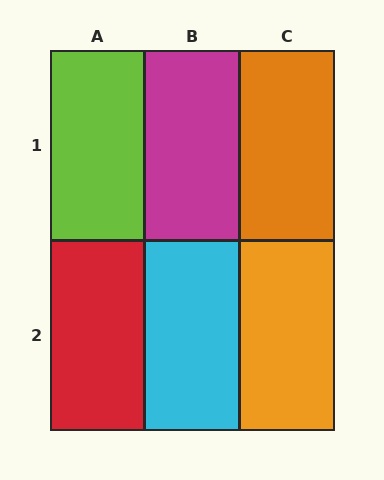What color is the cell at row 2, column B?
Cyan.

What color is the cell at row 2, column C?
Orange.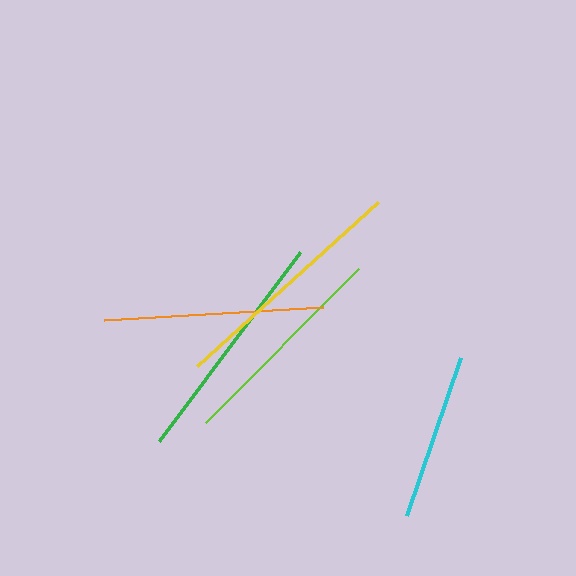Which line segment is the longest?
The yellow line is the longest at approximately 244 pixels.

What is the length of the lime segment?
The lime segment is approximately 217 pixels long.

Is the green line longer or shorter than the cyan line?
The green line is longer than the cyan line.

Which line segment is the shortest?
The cyan line is the shortest at approximately 166 pixels.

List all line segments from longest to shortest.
From longest to shortest: yellow, green, orange, lime, cyan.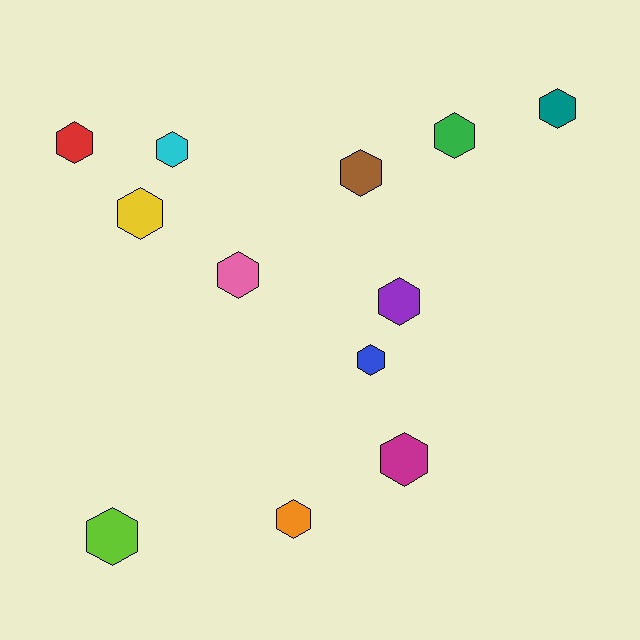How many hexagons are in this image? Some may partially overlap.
There are 12 hexagons.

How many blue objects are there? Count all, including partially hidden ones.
There is 1 blue object.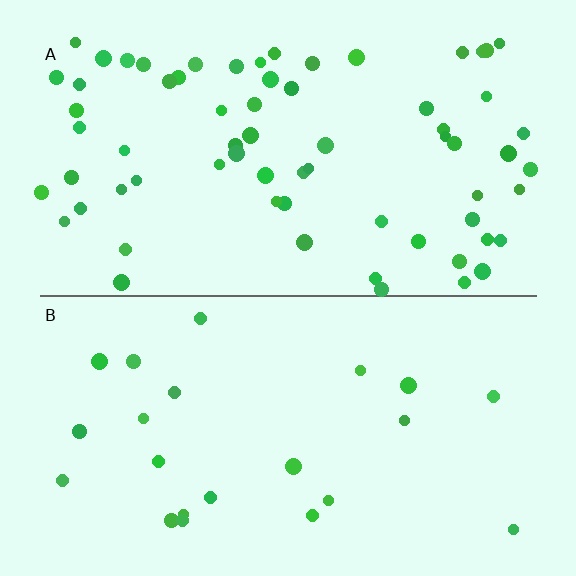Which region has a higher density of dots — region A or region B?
A (the top).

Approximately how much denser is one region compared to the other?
Approximately 3.0× — region A over region B.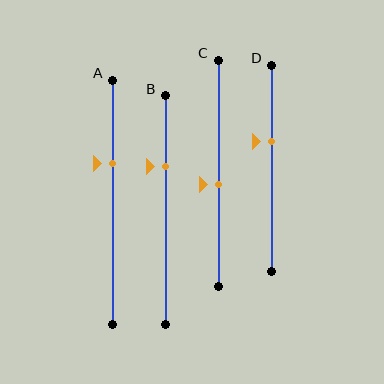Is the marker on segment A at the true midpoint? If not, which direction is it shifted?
No, the marker on segment A is shifted upward by about 16% of the segment length.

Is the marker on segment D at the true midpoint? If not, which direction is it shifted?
No, the marker on segment D is shifted upward by about 13% of the segment length.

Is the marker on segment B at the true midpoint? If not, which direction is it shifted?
No, the marker on segment B is shifted upward by about 19% of the segment length.